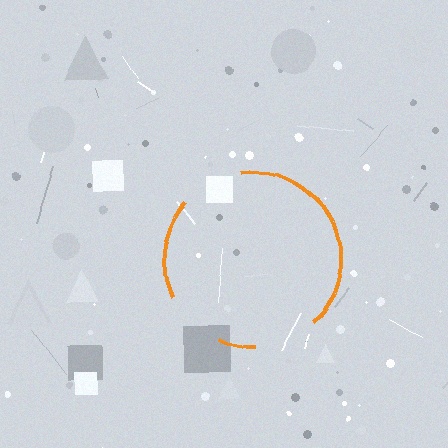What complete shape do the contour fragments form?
The contour fragments form a circle.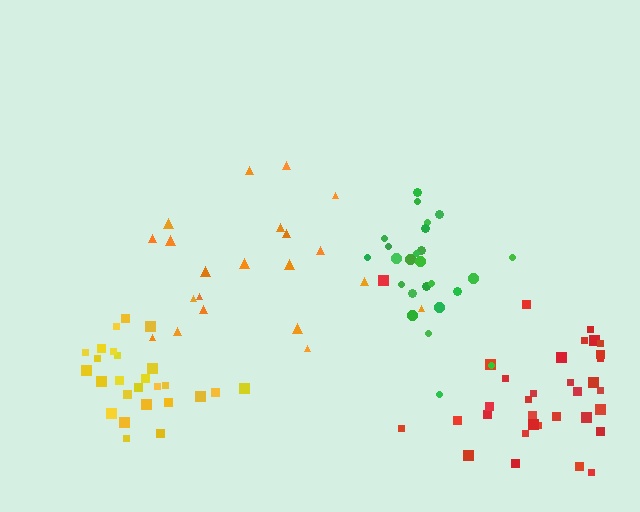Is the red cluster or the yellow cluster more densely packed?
Yellow.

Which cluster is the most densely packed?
Yellow.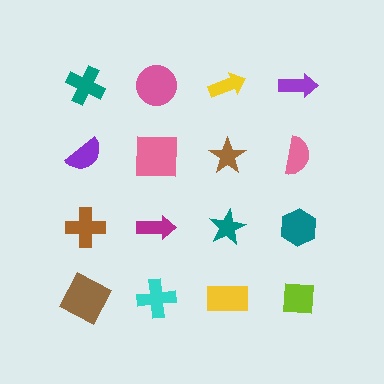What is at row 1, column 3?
A yellow arrow.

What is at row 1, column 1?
A teal cross.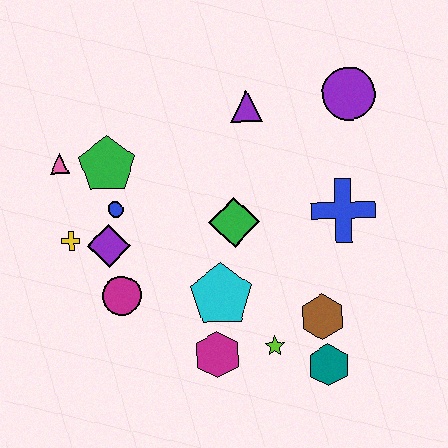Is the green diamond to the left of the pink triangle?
No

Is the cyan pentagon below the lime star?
No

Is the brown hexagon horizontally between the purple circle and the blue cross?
No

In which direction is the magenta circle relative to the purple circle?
The magenta circle is to the left of the purple circle.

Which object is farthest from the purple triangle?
The teal hexagon is farthest from the purple triangle.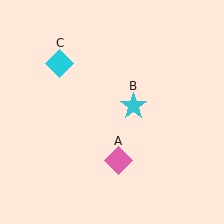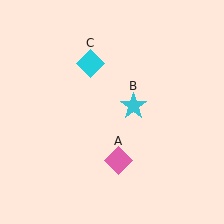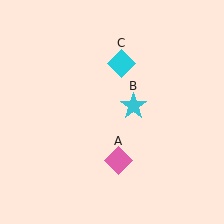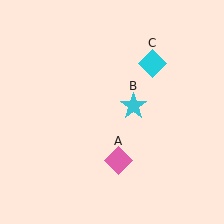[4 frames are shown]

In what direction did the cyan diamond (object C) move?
The cyan diamond (object C) moved right.